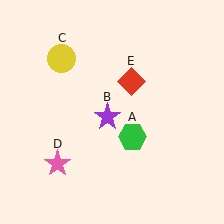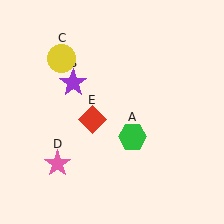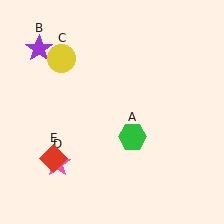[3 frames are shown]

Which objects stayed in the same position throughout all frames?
Green hexagon (object A) and yellow circle (object C) and pink star (object D) remained stationary.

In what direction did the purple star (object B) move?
The purple star (object B) moved up and to the left.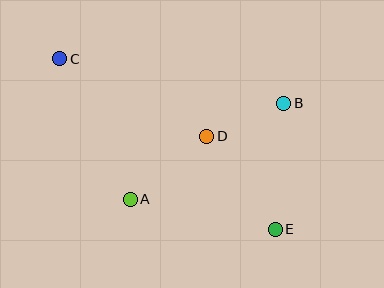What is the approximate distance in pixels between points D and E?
The distance between D and E is approximately 115 pixels.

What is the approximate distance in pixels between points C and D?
The distance between C and D is approximately 166 pixels.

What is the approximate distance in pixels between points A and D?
The distance between A and D is approximately 99 pixels.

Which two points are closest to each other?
Points B and D are closest to each other.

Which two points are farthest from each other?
Points C and E are farthest from each other.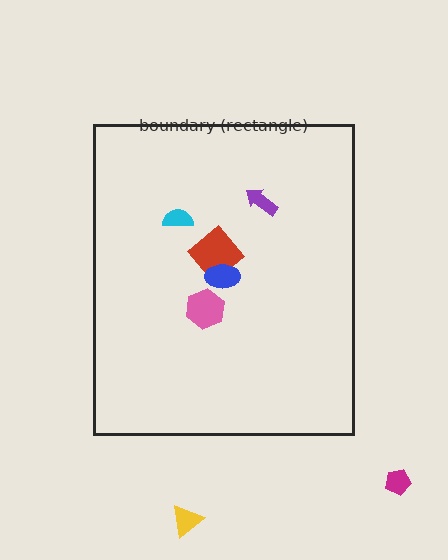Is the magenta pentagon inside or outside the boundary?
Outside.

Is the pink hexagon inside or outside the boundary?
Inside.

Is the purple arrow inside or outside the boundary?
Inside.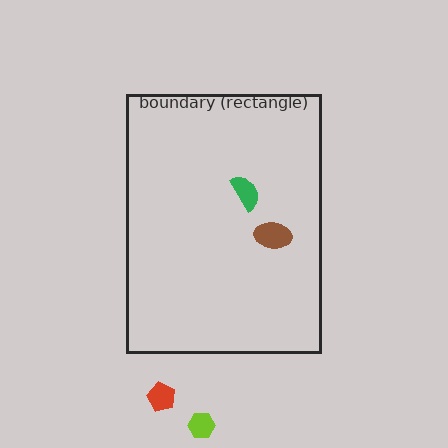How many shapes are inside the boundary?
2 inside, 2 outside.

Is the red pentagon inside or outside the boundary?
Outside.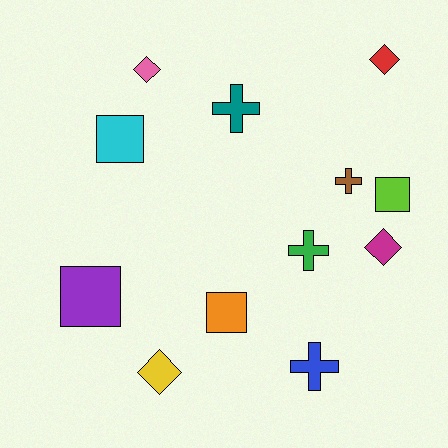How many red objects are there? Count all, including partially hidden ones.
There is 1 red object.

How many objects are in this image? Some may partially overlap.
There are 12 objects.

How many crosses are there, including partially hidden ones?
There are 4 crosses.